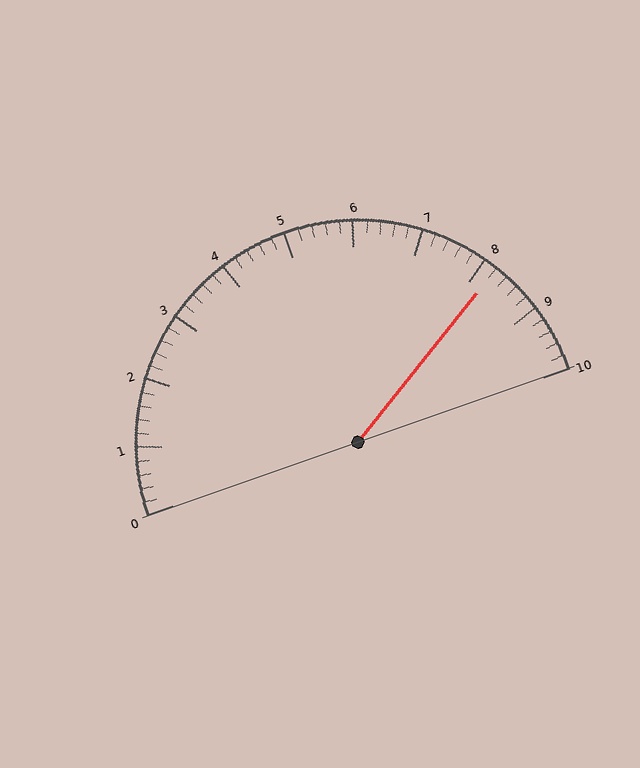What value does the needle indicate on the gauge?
The needle indicates approximately 8.2.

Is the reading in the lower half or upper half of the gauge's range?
The reading is in the upper half of the range (0 to 10).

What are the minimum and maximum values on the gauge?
The gauge ranges from 0 to 10.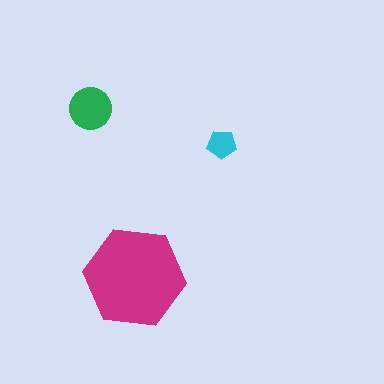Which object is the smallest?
The cyan pentagon.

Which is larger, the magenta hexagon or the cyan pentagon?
The magenta hexagon.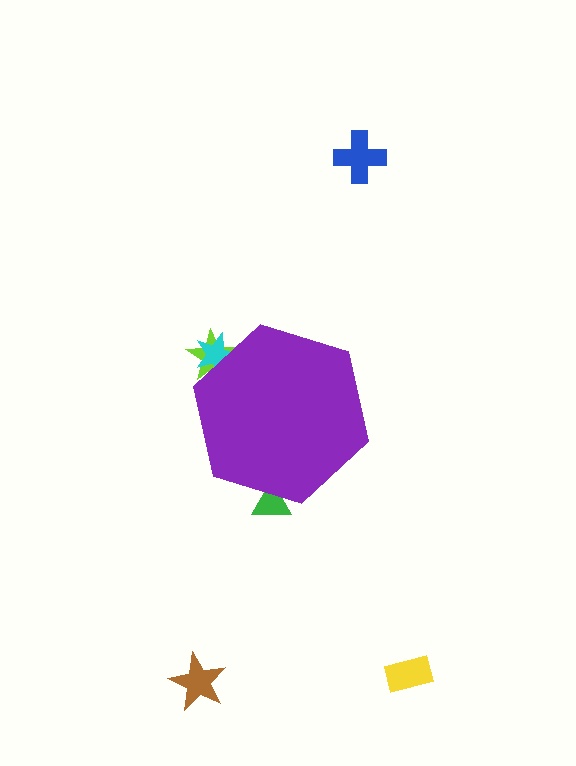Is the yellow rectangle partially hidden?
No, the yellow rectangle is fully visible.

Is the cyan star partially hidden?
Yes, the cyan star is partially hidden behind the purple hexagon.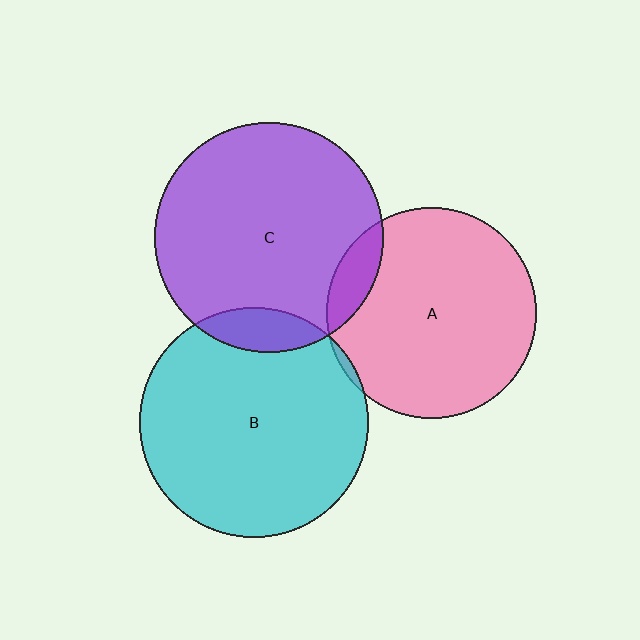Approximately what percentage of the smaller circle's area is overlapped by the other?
Approximately 5%.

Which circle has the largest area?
Circle B (cyan).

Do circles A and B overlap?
Yes.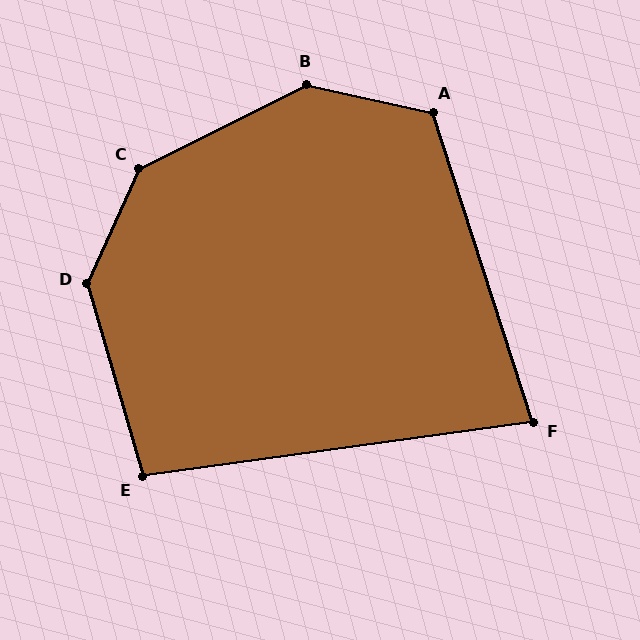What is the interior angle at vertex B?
Approximately 140 degrees (obtuse).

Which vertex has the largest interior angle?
C, at approximately 141 degrees.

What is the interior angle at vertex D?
Approximately 139 degrees (obtuse).